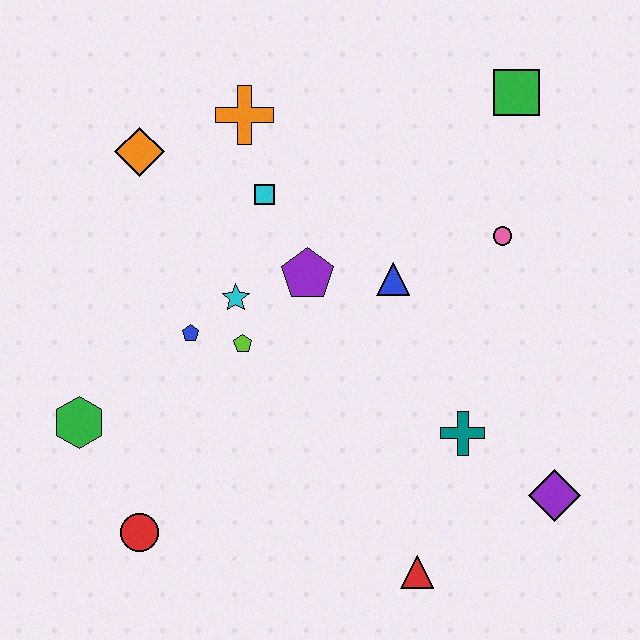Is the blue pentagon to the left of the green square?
Yes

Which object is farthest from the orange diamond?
The purple diamond is farthest from the orange diamond.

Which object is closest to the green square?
The pink circle is closest to the green square.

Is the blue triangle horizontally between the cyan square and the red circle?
No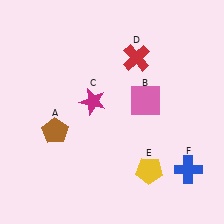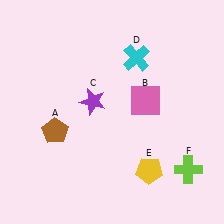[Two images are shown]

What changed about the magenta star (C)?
In Image 1, C is magenta. In Image 2, it changed to purple.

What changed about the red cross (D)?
In Image 1, D is red. In Image 2, it changed to cyan.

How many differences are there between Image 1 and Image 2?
There are 3 differences between the two images.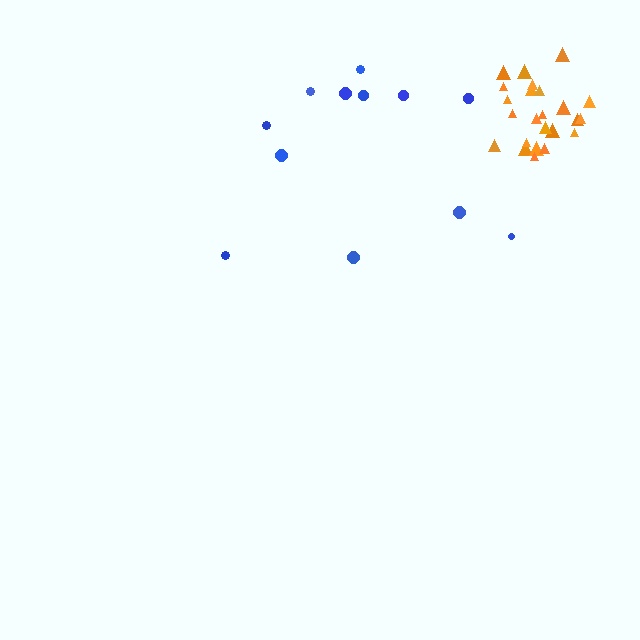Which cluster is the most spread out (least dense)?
Blue.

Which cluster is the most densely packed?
Orange.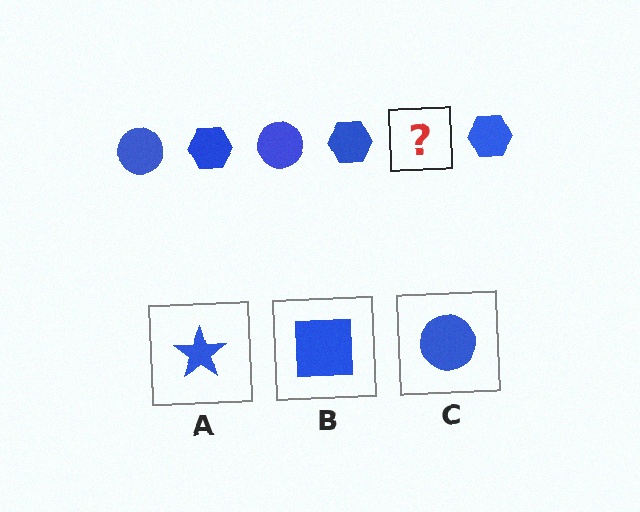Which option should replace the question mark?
Option C.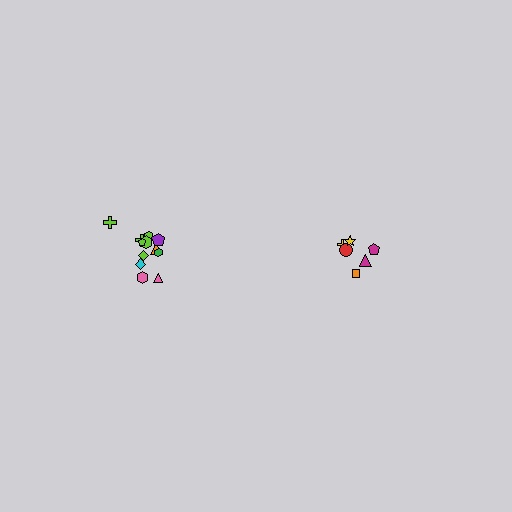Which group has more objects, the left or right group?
The left group.